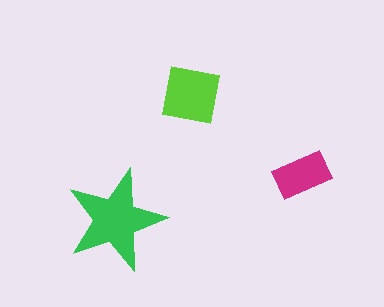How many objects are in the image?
There are 3 objects in the image.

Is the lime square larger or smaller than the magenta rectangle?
Larger.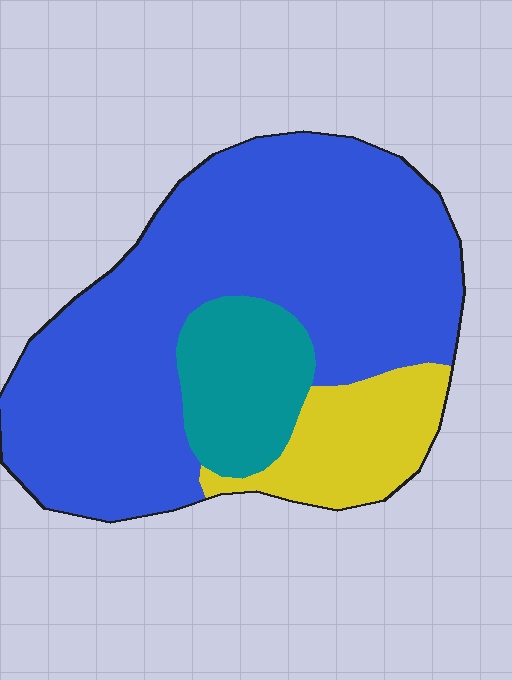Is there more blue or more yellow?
Blue.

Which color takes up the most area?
Blue, at roughly 70%.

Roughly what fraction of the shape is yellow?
Yellow covers 15% of the shape.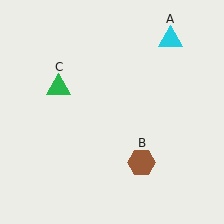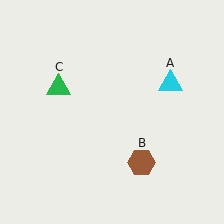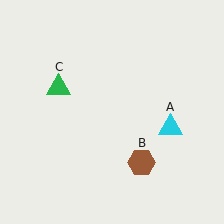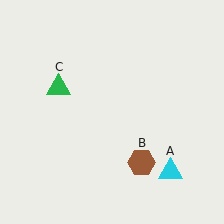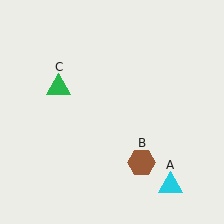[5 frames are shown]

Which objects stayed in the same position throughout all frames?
Brown hexagon (object B) and green triangle (object C) remained stationary.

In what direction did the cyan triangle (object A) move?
The cyan triangle (object A) moved down.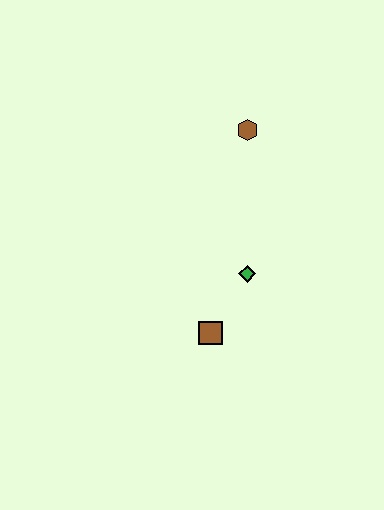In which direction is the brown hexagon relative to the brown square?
The brown hexagon is above the brown square.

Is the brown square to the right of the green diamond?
No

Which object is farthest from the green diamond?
The brown hexagon is farthest from the green diamond.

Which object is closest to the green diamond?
The brown square is closest to the green diamond.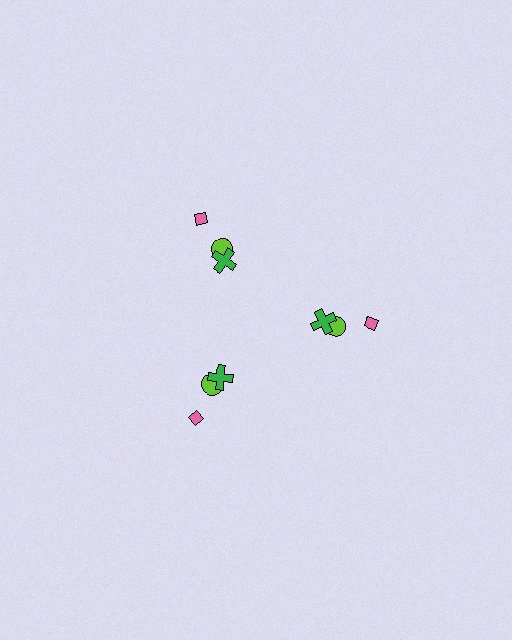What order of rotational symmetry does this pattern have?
This pattern has 3-fold rotational symmetry.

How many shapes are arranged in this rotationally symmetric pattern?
There are 9 shapes, arranged in 3 groups of 3.